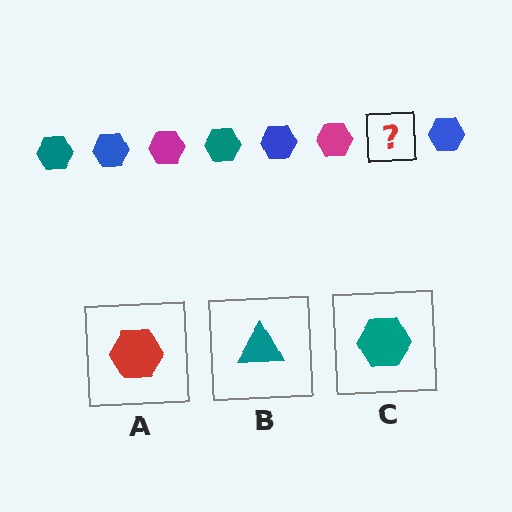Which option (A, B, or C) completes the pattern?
C.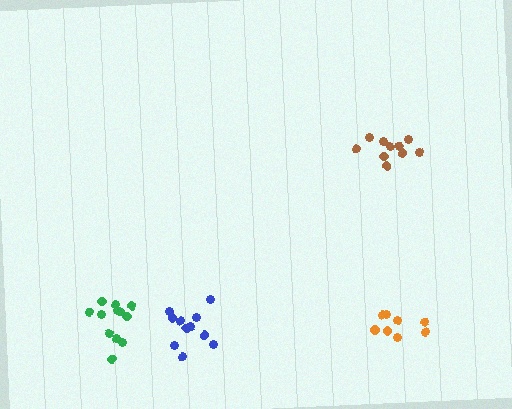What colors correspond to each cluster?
The clusters are colored: blue, orange, brown, green.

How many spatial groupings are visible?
There are 4 spatial groupings.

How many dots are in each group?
Group 1: 11 dots, Group 2: 8 dots, Group 3: 10 dots, Group 4: 12 dots (41 total).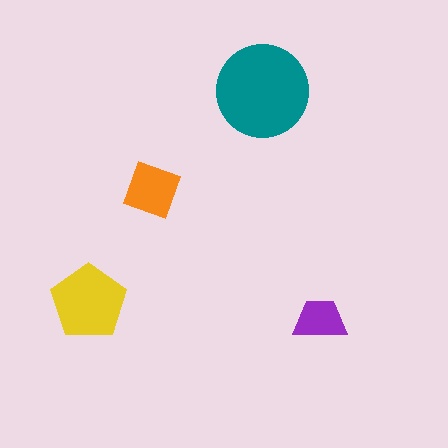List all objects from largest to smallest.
The teal circle, the yellow pentagon, the orange diamond, the purple trapezoid.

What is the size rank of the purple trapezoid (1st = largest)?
4th.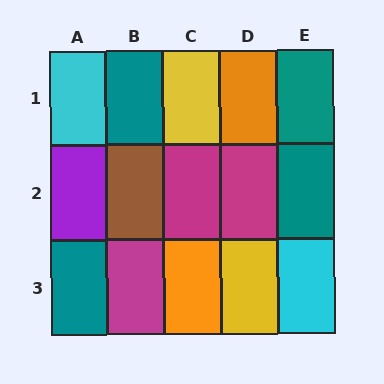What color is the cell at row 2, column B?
Brown.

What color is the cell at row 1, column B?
Teal.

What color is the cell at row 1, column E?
Teal.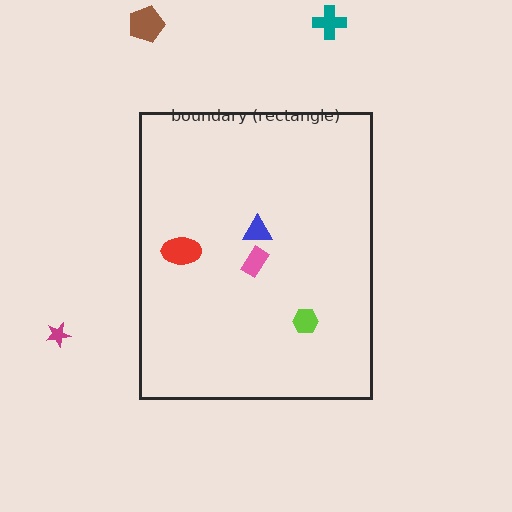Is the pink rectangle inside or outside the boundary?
Inside.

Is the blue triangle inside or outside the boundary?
Inside.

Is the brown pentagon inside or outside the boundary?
Outside.